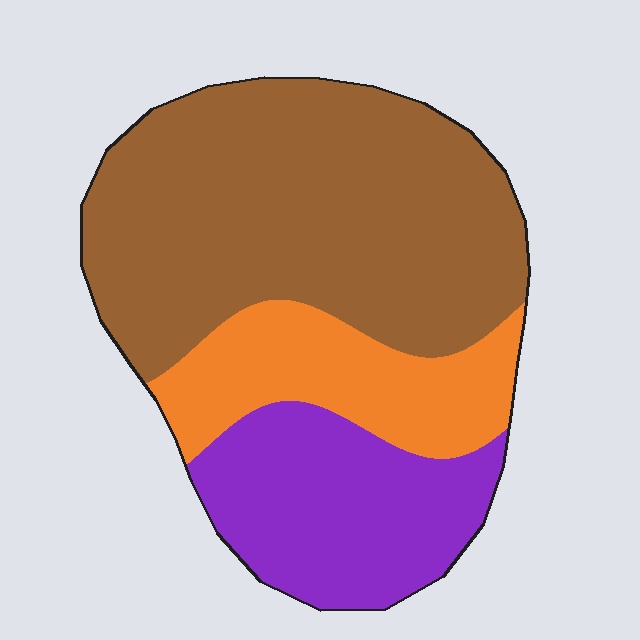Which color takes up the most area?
Brown, at roughly 55%.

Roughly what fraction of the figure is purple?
Purple takes up about one quarter (1/4) of the figure.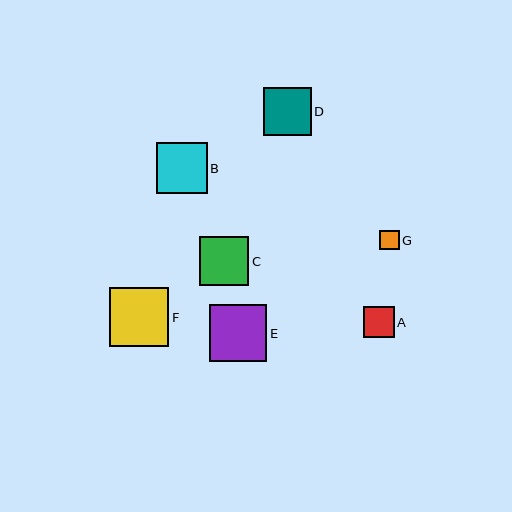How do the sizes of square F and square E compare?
Square F and square E are approximately the same size.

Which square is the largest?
Square F is the largest with a size of approximately 60 pixels.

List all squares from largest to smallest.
From largest to smallest: F, E, B, C, D, A, G.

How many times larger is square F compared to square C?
Square F is approximately 1.2 times the size of square C.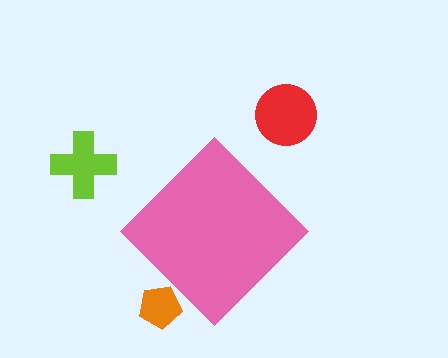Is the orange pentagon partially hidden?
Yes, the orange pentagon is partially hidden behind the pink diamond.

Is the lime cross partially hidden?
No, the lime cross is fully visible.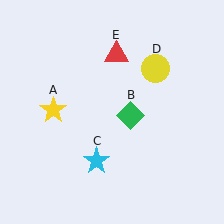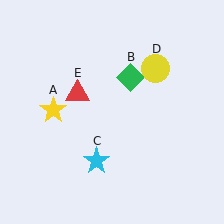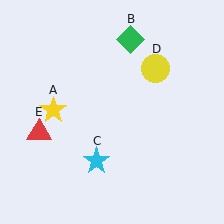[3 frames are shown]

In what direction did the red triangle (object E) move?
The red triangle (object E) moved down and to the left.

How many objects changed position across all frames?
2 objects changed position: green diamond (object B), red triangle (object E).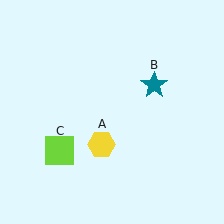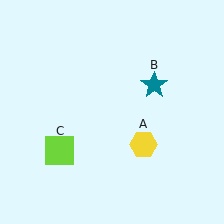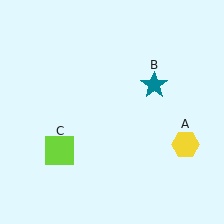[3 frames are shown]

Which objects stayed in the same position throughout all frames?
Teal star (object B) and lime square (object C) remained stationary.